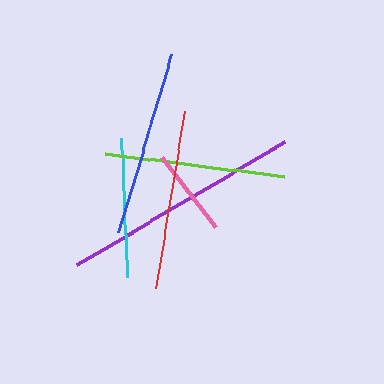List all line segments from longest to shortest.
From longest to shortest: purple, blue, lime, red, cyan, pink.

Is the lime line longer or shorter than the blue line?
The blue line is longer than the lime line.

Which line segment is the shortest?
The pink line is the shortest at approximately 88 pixels.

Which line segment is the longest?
The purple line is the longest at approximately 242 pixels.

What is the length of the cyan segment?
The cyan segment is approximately 139 pixels long.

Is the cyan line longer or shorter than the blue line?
The blue line is longer than the cyan line.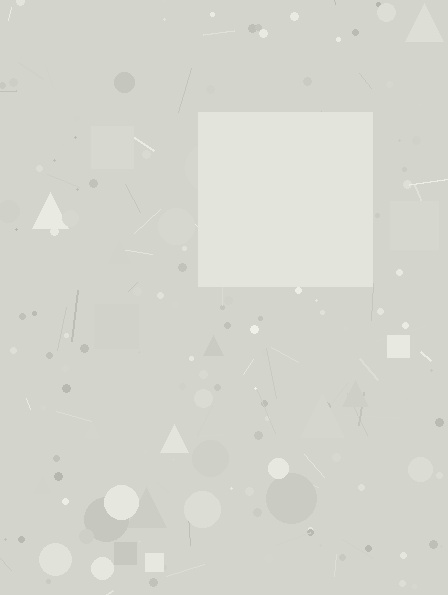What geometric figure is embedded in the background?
A square is embedded in the background.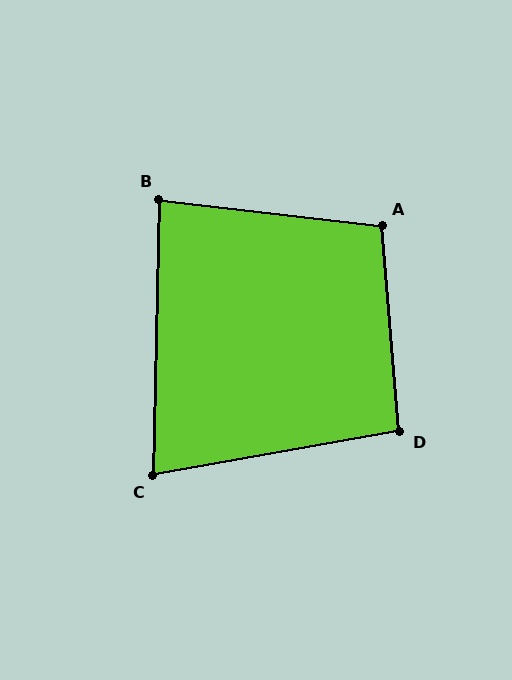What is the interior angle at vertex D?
Approximately 95 degrees (obtuse).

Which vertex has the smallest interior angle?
C, at approximately 79 degrees.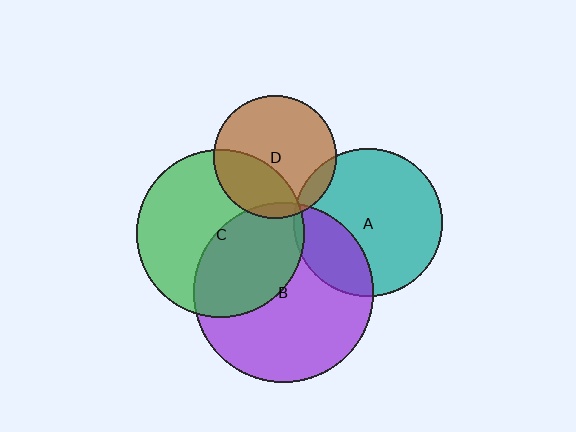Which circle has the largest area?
Circle B (purple).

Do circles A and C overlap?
Yes.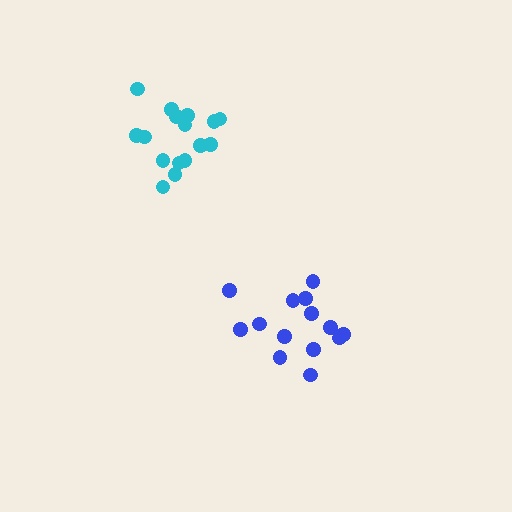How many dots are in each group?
Group 1: 14 dots, Group 2: 16 dots (30 total).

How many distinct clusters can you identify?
There are 2 distinct clusters.